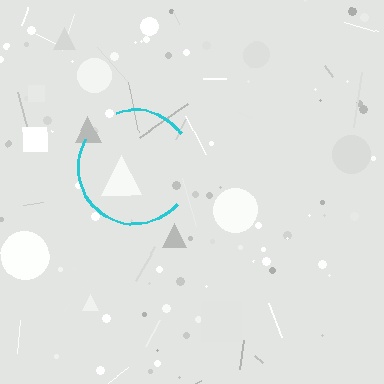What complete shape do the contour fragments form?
The contour fragments form a circle.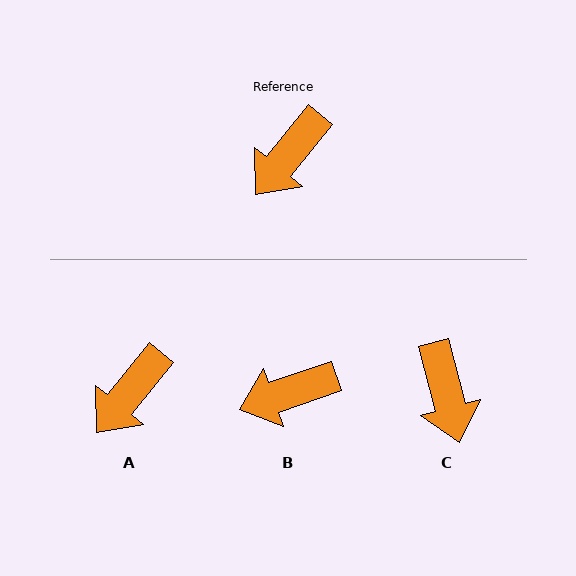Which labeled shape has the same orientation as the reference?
A.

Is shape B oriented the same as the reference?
No, it is off by about 32 degrees.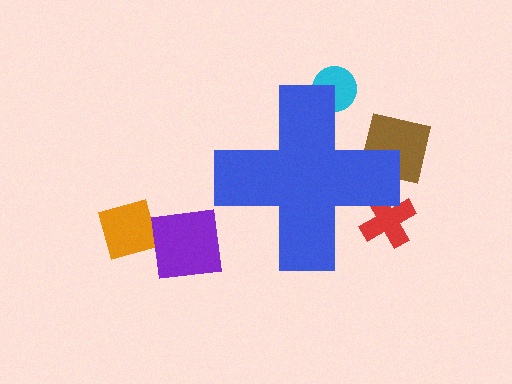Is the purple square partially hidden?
No, the purple square is fully visible.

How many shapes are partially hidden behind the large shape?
3 shapes are partially hidden.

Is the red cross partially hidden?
Yes, the red cross is partially hidden behind the blue cross.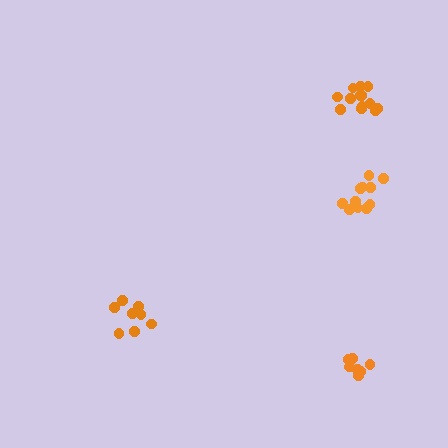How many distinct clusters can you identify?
There are 4 distinct clusters.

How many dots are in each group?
Group 1: 8 dots, Group 2: 7 dots, Group 3: 11 dots, Group 4: 13 dots (39 total).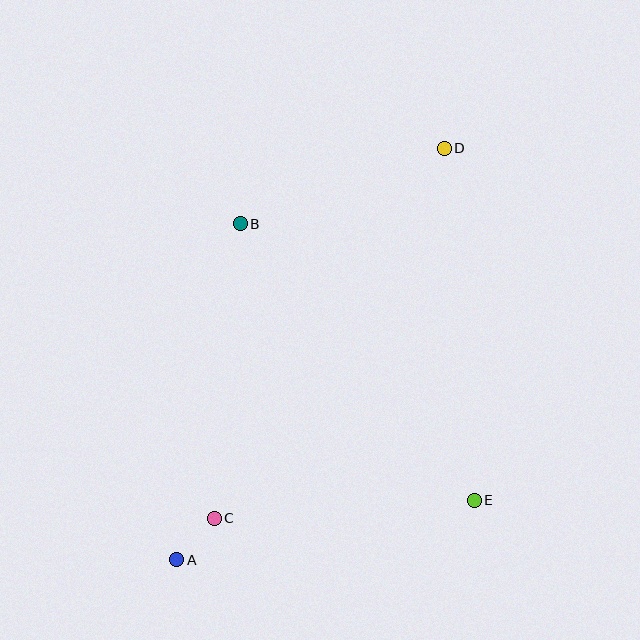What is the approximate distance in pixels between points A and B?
The distance between A and B is approximately 342 pixels.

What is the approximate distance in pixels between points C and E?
The distance between C and E is approximately 261 pixels.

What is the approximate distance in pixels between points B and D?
The distance between B and D is approximately 218 pixels.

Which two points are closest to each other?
Points A and C are closest to each other.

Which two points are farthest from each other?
Points A and D are farthest from each other.